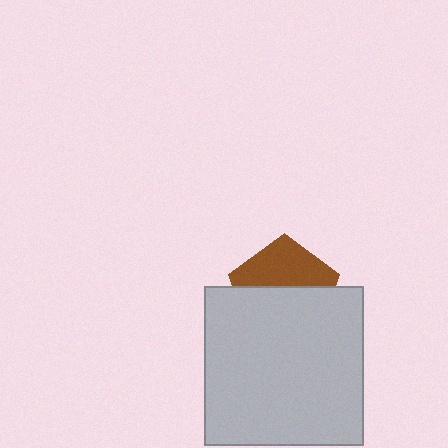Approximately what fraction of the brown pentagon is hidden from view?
Roughly 57% of the brown pentagon is hidden behind the light gray square.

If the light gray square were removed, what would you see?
You would see the complete brown pentagon.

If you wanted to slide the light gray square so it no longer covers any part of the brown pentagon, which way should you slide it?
Slide it down — that is the most direct way to separate the two shapes.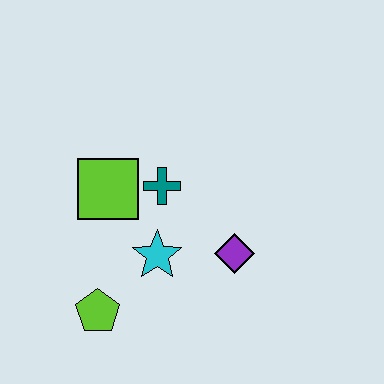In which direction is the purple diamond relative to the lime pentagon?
The purple diamond is to the right of the lime pentagon.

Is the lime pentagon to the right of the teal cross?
No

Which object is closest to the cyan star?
The teal cross is closest to the cyan star.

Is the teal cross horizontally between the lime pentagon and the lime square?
No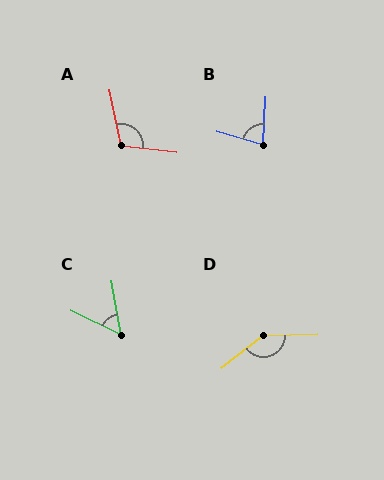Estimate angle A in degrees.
Approximately 108 degrees.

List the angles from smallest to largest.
C (54°), B (76°), A (108°), D (144°).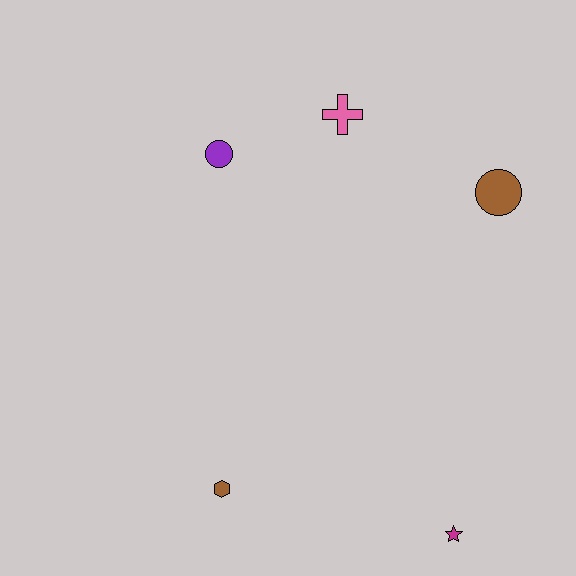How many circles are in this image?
There are 2 circles.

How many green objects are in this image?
There are no green objects.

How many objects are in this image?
There are 5 objects.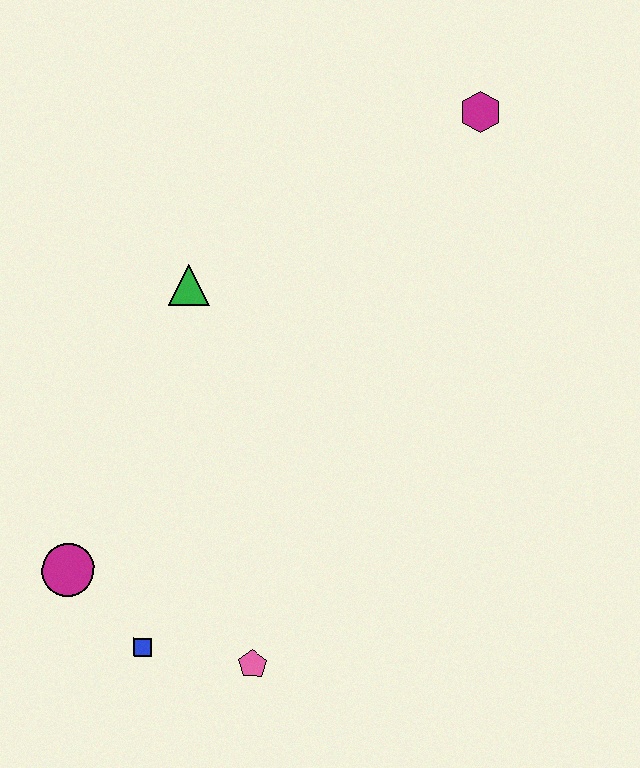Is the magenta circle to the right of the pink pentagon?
No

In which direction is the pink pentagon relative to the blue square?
The pink pentagon is to the right of the blue square.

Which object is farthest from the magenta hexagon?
The blue square is farthest from the magenta hexagon.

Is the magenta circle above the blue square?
Yes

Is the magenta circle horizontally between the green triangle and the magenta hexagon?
No